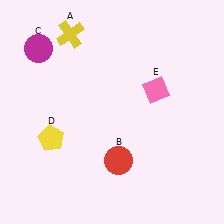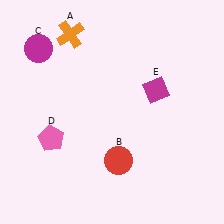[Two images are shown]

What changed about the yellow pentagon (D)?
In Image 1, D is yellow. In Image 2, it changed to pink.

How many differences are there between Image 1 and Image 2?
There are 3 differences between the two images.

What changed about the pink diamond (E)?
In Image 1, E is pink. In Image 2, it changed to magenta.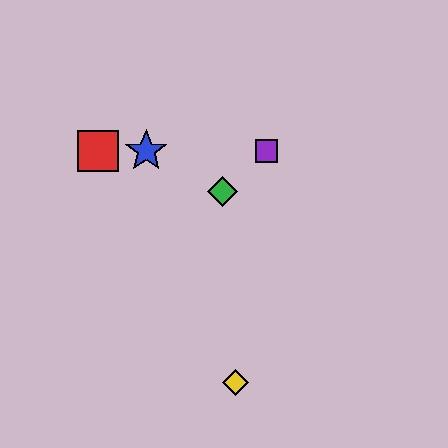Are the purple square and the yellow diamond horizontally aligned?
No, the purple square is at y≈151 and the yellow diamond is at y≈382.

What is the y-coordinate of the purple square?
The purple square is at y≈151.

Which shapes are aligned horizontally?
The red square, the blue star, the purple square are aligned horizontally.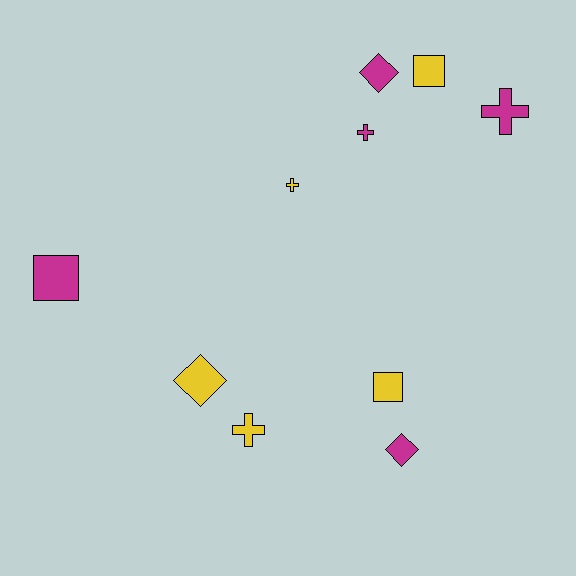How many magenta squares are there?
There is 1 magenta square.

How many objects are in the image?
There are 10 objects.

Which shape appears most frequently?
Cross, with 4 objects.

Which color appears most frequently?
Yellow, with 5 objects.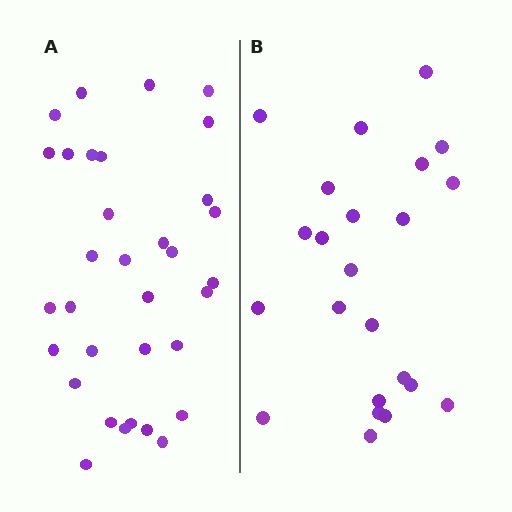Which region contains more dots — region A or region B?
Region A (the left region) has more dots.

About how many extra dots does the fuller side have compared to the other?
Region A has roughly 10 or so more dots than region B.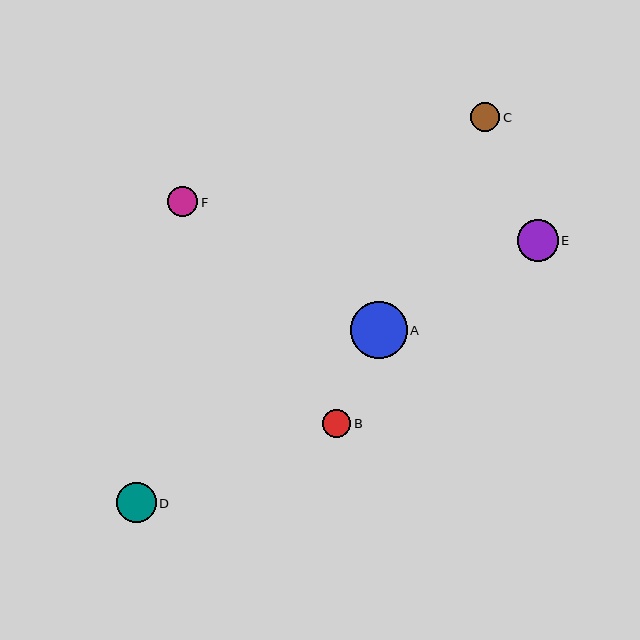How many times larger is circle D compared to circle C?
Circle D is approximately 1.4 times the size of circle C.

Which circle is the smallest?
Circle B is the smallest with a size of approximately 28 pixels.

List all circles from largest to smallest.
From largest to smallest: A, E, D, F, C, B.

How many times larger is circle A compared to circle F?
Circle A is approximately 1.9 times the size of circle F.